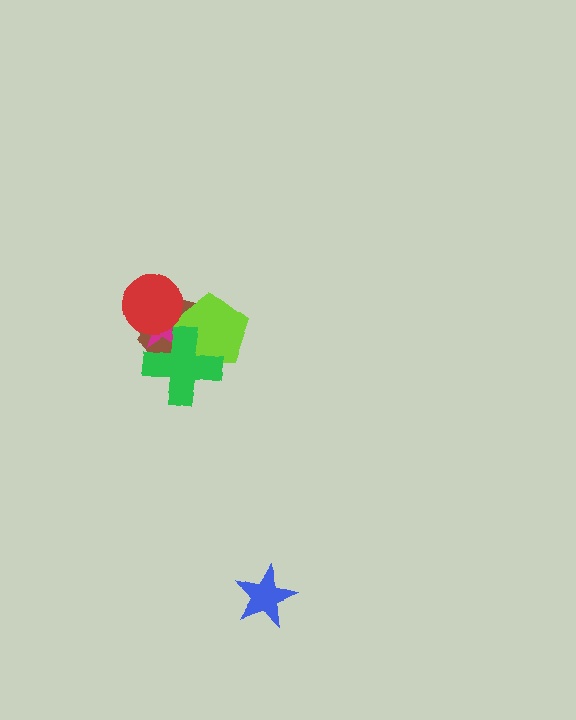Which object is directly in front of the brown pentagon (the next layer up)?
The magenta star is directly in front of the brown pentagon.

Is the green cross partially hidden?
No, no other shape covers it.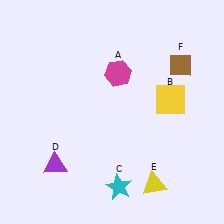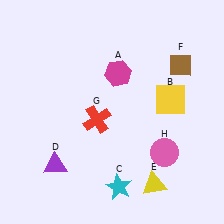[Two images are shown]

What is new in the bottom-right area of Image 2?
A pink circle (H) was added in the bottom-right area of Image 2.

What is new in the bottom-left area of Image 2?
A red cross (G) was added in the bottom-left area of Image 2.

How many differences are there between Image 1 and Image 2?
There are 2 differences between the two images.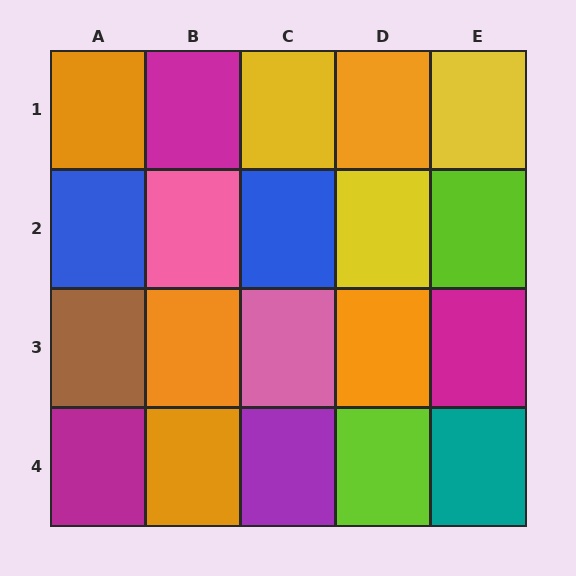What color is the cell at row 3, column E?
Magenta.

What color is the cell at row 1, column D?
Orange.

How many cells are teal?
1 cell is teal.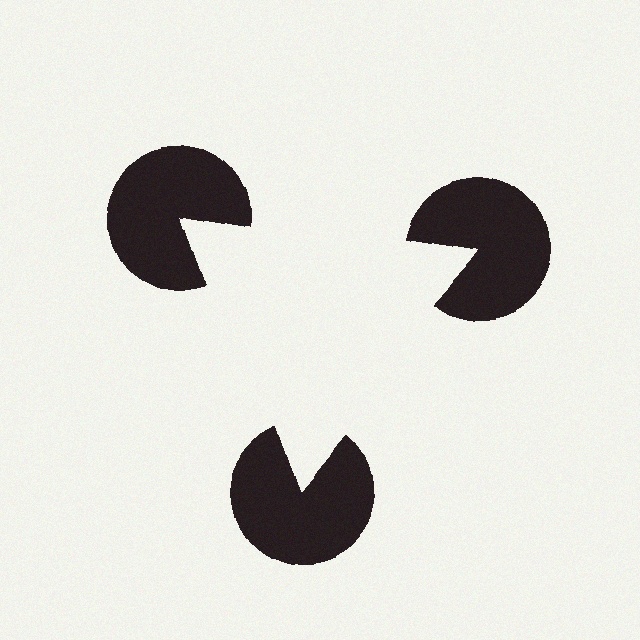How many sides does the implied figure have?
3 sides.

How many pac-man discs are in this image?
There are 3 — one at each vertex of the illusory triangle.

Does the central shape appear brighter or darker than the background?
It typically appears slightly brighter than the background, even though no actual brightness change is drawn.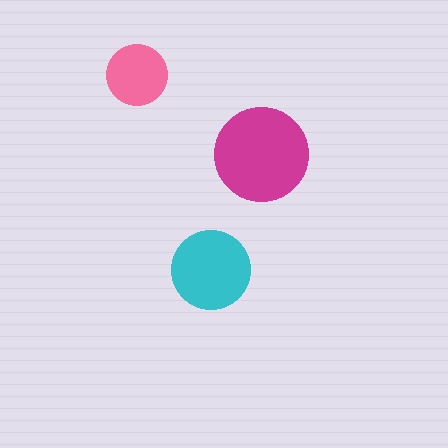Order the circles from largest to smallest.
the magenta one, the cyan one, the pink one.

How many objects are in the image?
There are 3 objects in the image.